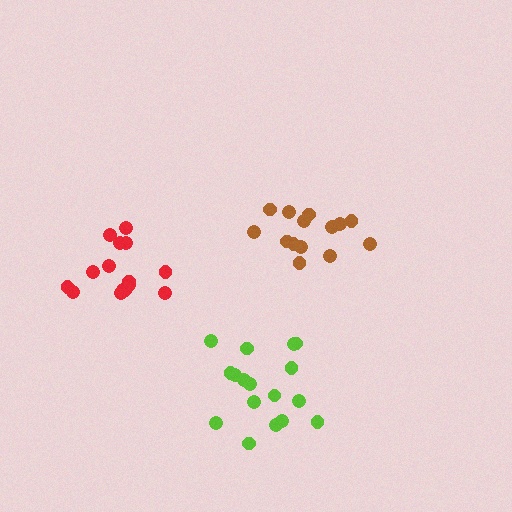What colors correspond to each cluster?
The clusters are colored: brown, red, lime.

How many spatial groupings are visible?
There are 3 spatial groupings.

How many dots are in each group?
Group 1: 14 dots, Group 2: 15 dots, Group 3: 17 dots (46 total).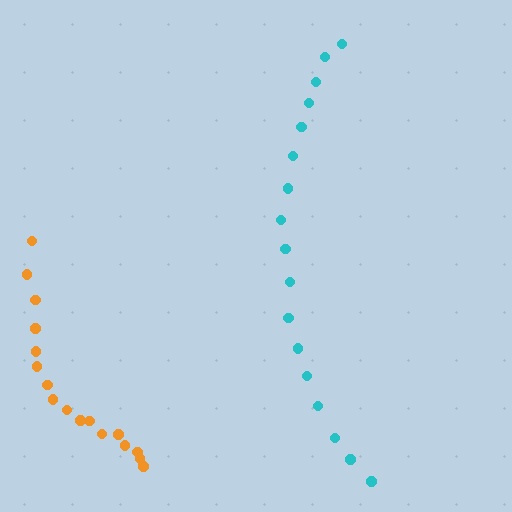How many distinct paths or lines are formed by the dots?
There are 2 distinct paths.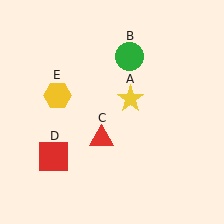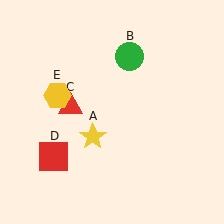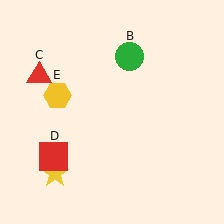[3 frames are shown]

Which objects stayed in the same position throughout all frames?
Green circle (object B) and red square (object D) and yellow hexagon (object E) remained stationary.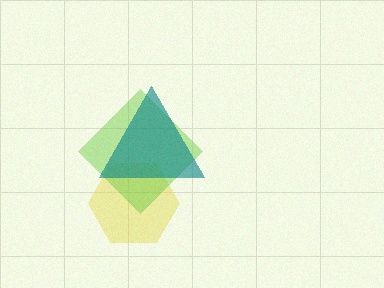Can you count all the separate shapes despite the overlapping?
Yes, there are 3 separate shapes.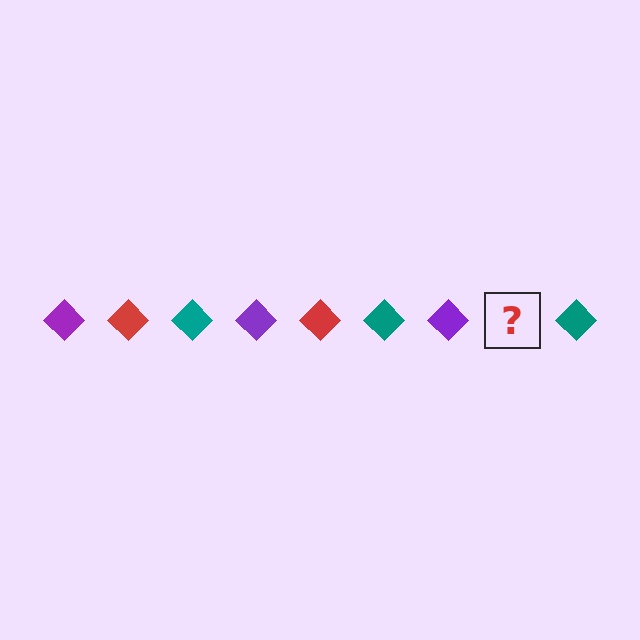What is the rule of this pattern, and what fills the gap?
The rule is that the pattern cycles through purple, red, teal diamonds. The gap should be filled with a red diamond.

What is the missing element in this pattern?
The missing element is a red diamond.